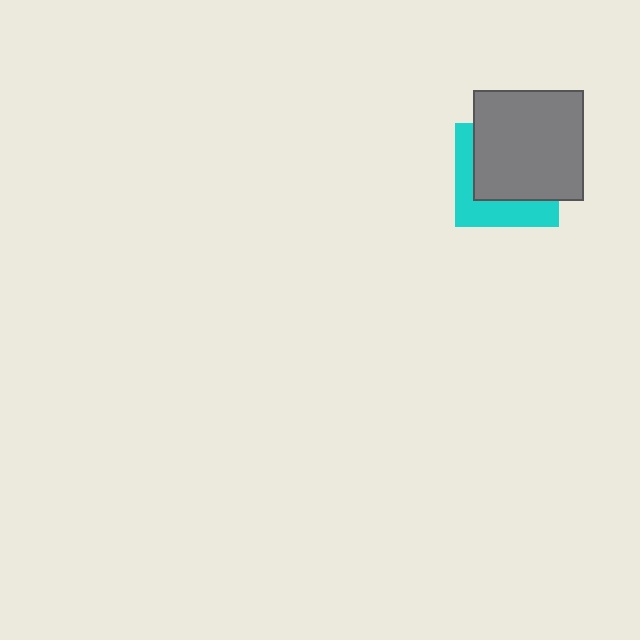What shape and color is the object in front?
The object in front is a gray square.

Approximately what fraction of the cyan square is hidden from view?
Roughly 62% of the cyan square is hidden behind the gray square.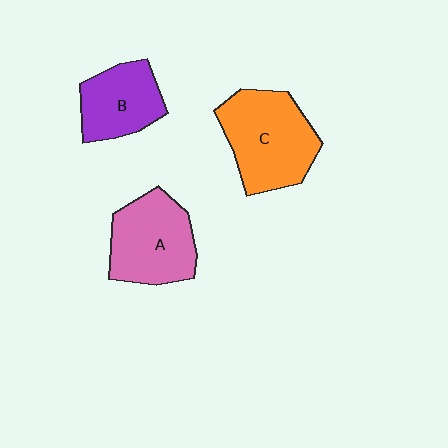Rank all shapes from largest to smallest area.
From largest to smallest: C (orange), A (pink), B (purple).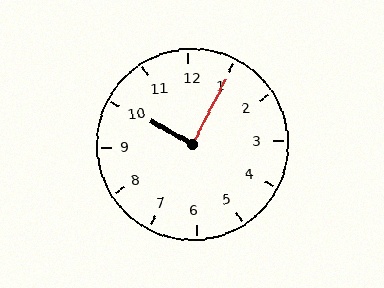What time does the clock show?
10:05.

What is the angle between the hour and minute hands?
Approximately 88 degrees.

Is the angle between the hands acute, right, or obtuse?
It is right.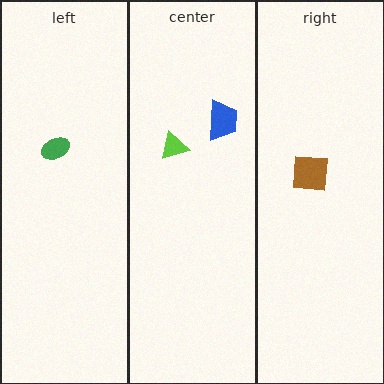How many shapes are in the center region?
2.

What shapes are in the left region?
The green ellipse.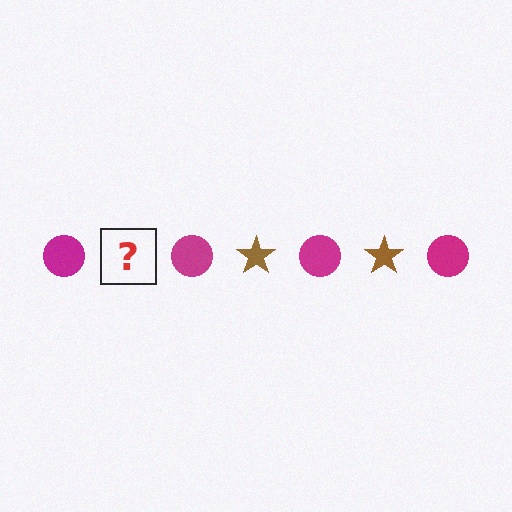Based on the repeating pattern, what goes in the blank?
The blank should be a brown star.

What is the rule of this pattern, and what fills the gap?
The rule is that the pattern alternates between magenta circle and brown star. The gap should be filled with a brown star.